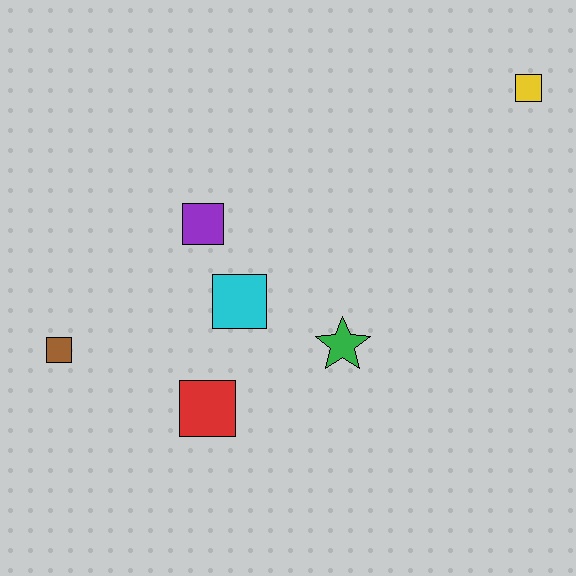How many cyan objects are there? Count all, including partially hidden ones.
There is 1 cyan object.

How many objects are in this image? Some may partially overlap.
There are 6 objects.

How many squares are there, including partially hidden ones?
There are 5 squares.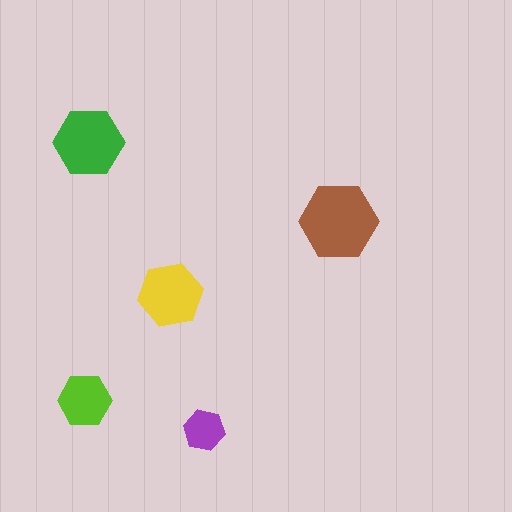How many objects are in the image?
There are 5 objects in the image.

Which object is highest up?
The green hexagon is topmost.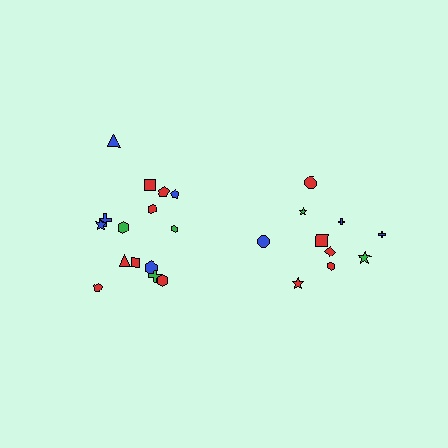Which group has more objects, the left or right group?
The left group.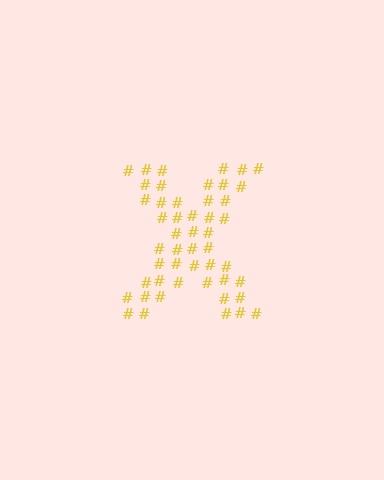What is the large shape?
The large shape is the letter X.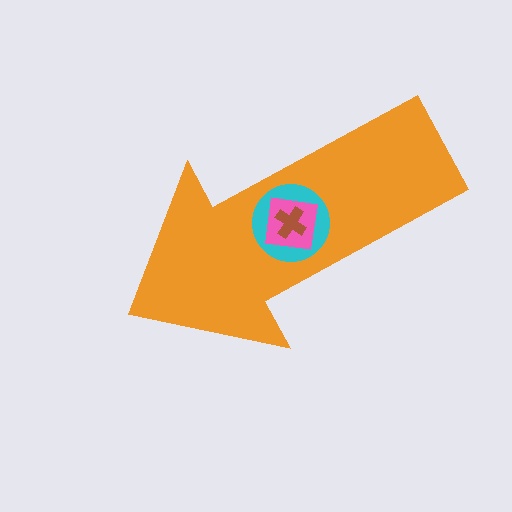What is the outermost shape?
The orange arrow.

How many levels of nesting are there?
4.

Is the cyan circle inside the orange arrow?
Yes.